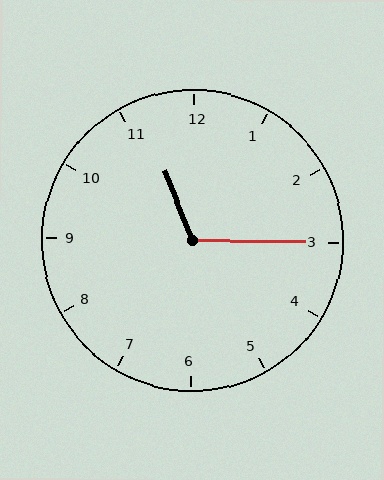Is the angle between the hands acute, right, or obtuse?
It is obtuse.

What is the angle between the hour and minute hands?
Approximately 112 degrees.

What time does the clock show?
11:15.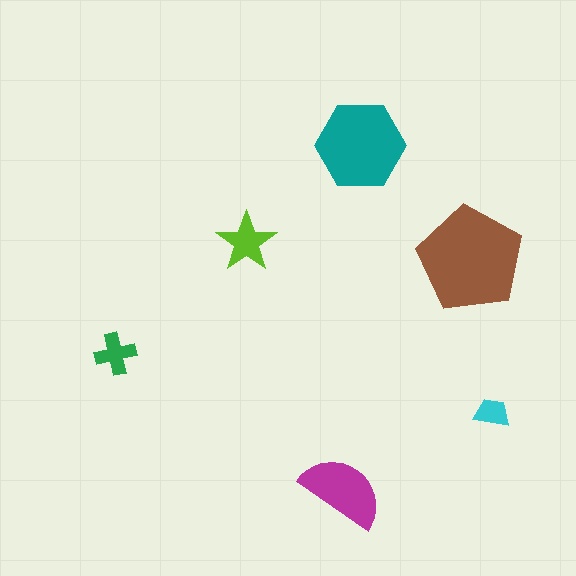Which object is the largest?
The brown pentagon.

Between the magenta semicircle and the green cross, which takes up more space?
The magenta semicircle.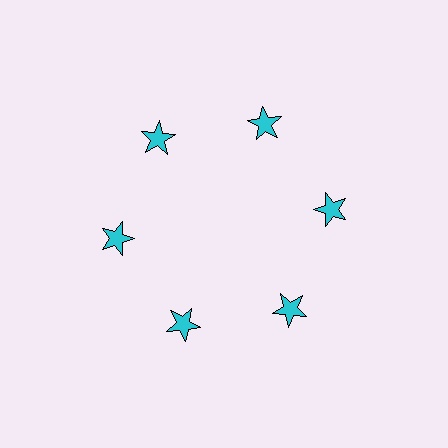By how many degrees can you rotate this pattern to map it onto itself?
The pattern maps onto itself every 60 degrees of rotation.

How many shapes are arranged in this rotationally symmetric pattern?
There are 6 shapes, arranged in 6 groups of 1.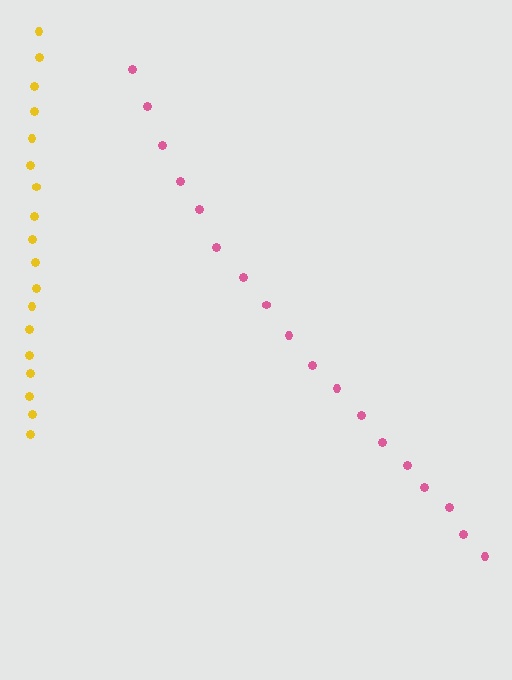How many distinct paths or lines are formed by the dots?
There are 2 distinct paths.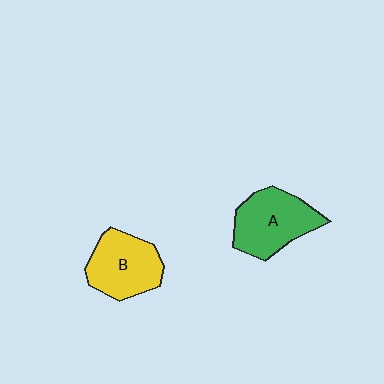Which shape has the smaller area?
Shape B (yellow).